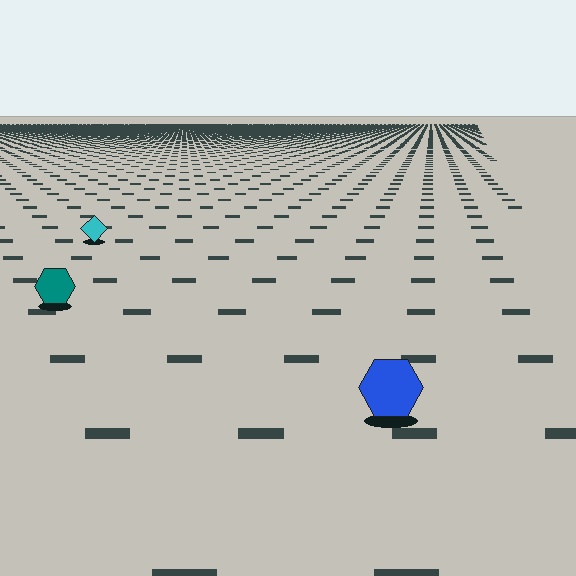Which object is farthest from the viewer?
The cyan diamond is farthest from the viewer. It appears smaller and the ground texture around it is denser.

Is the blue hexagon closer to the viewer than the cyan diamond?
Yes. The blue hexagon is closer — you can tell from the texture gradient: the ground texture is coarser near it.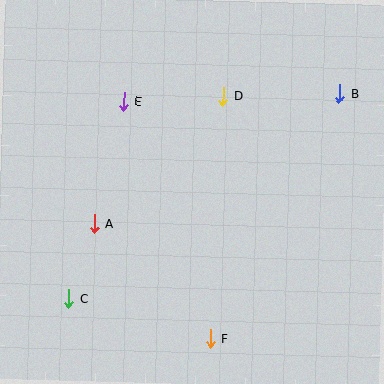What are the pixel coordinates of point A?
Point A is at (94, 223).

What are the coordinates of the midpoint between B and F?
The midpoint between B and F is at (275, 216).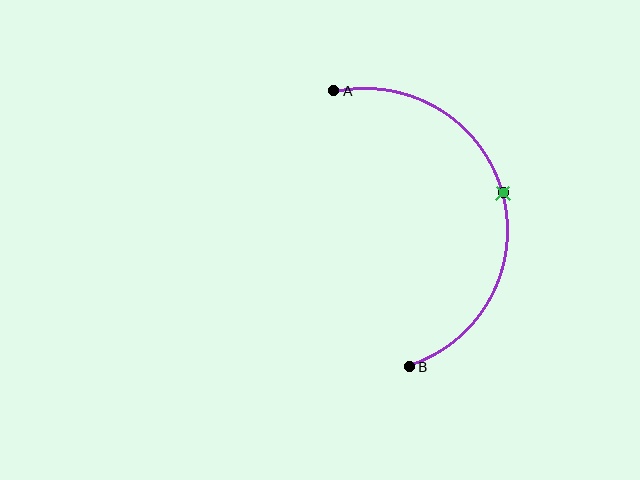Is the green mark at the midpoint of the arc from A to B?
Yes. The green mark lies on the arc at equal arc-length from both A and B — it is the arc midpoint.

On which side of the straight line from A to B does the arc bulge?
The arc bulges to the right of the straight line connecting A and B.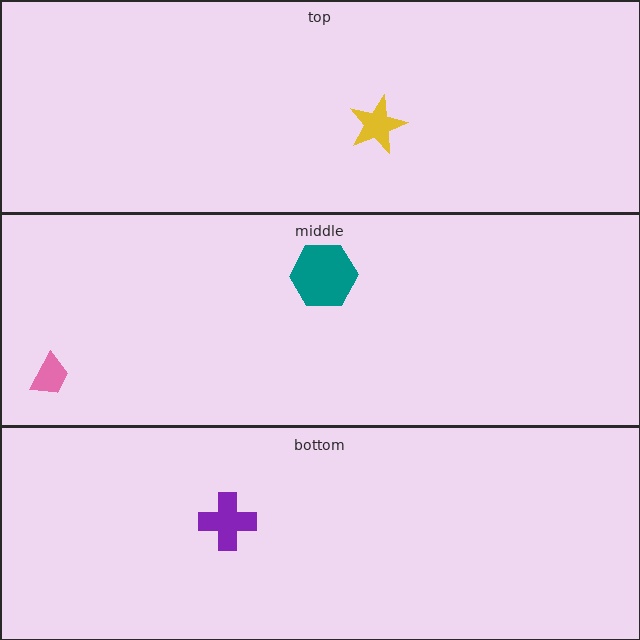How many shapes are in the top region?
1.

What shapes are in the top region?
The yellow star.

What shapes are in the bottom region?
The purple cross.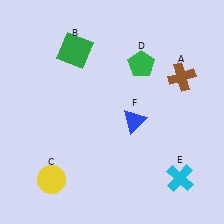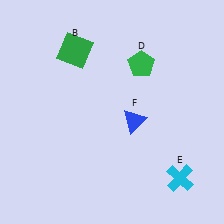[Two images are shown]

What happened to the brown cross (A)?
The brown cross (A) was removed in Image 2. It was in the top-right area of Image 1.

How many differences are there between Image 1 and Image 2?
There are 2 differences between the two images.